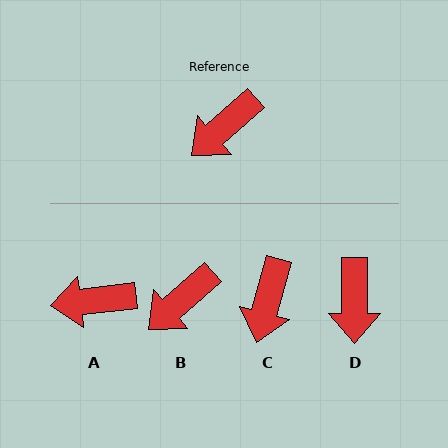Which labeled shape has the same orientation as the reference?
B.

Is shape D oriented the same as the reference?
No, it is off by about 49 degrees.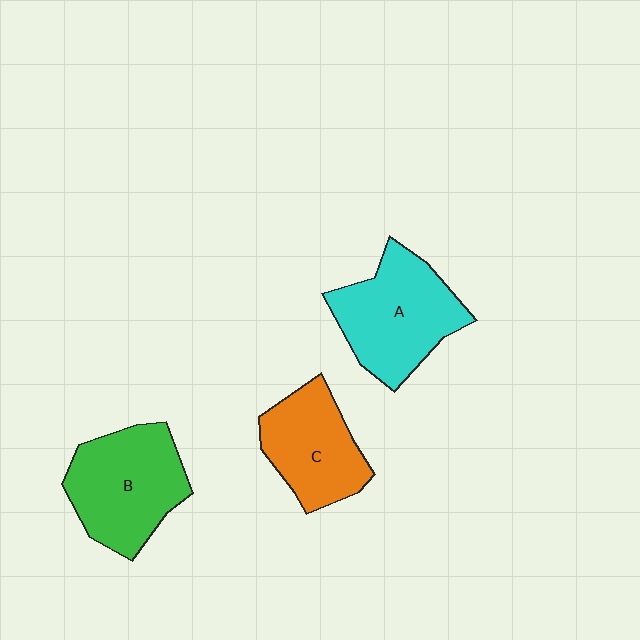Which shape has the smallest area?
Shape C (orange).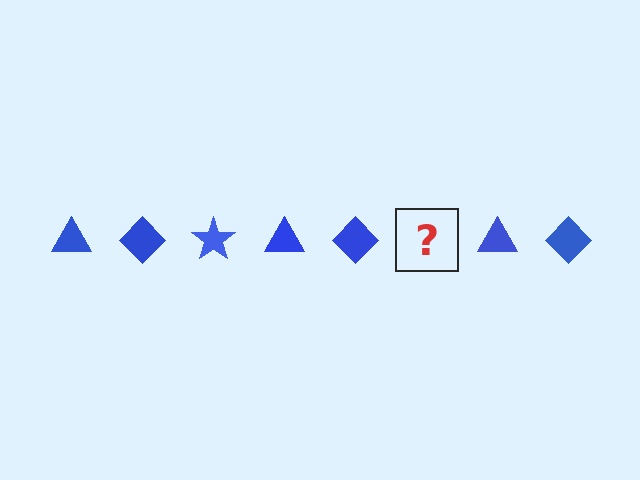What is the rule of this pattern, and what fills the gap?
The rule is that the pattern cycles through triangle, diamond, star shapes in blue. The gap should be filled with a blue star.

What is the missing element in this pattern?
The missing element is a blue star.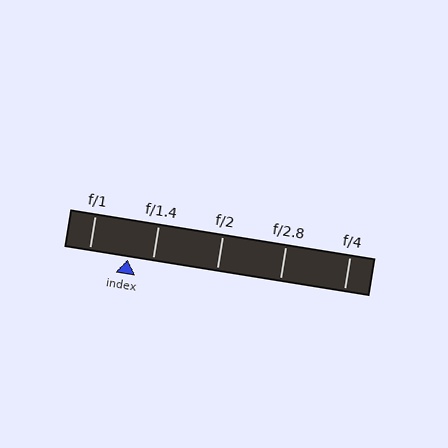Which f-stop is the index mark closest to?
The index mark is closest to f/1.4.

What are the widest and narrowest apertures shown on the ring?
The widest aperture shown is f/1 and the narrowest is f/4.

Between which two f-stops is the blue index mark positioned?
The index mark is between f/1 and f/1.4.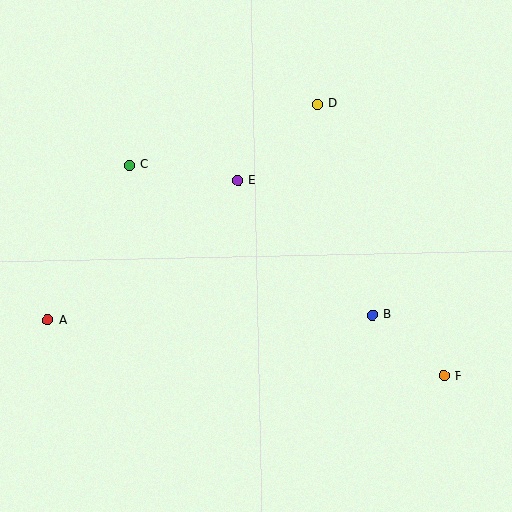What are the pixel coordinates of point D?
Point D is at (317, 104).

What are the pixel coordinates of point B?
Point B is at (373, 315).